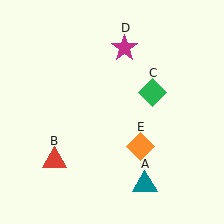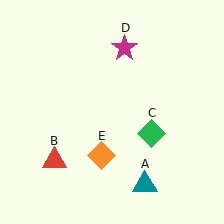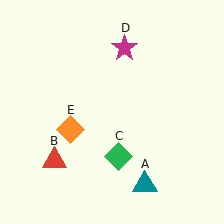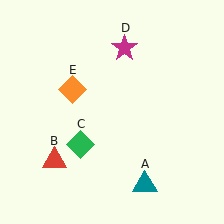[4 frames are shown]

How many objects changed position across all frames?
2 objects changed position: green diamond (object C), orange diamond (object E).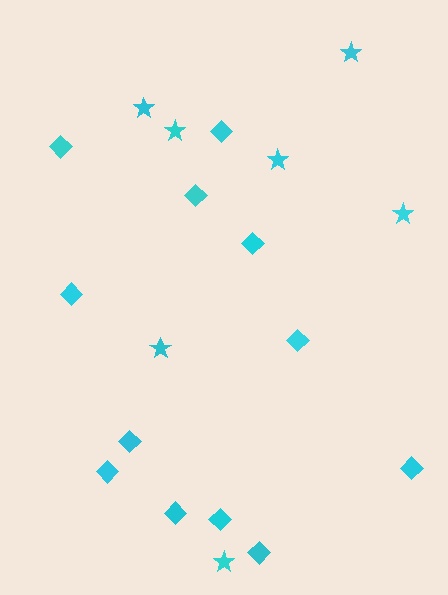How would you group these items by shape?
There are 2 groups: one group of diamonds (12) and one group of stars (7).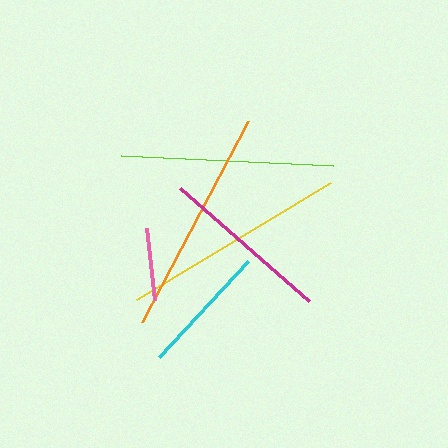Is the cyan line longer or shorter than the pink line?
The cyan line is longer than the pink line.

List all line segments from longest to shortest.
From longest to shortest: orange, yellow, lime, magenta, cyan, pink.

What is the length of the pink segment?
The pink segment is approximately 72 pixels long.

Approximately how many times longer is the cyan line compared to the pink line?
The cyan line is approximately 1.8 times the length of the pink line.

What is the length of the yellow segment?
The yellow segment is approximately 226 pixels long.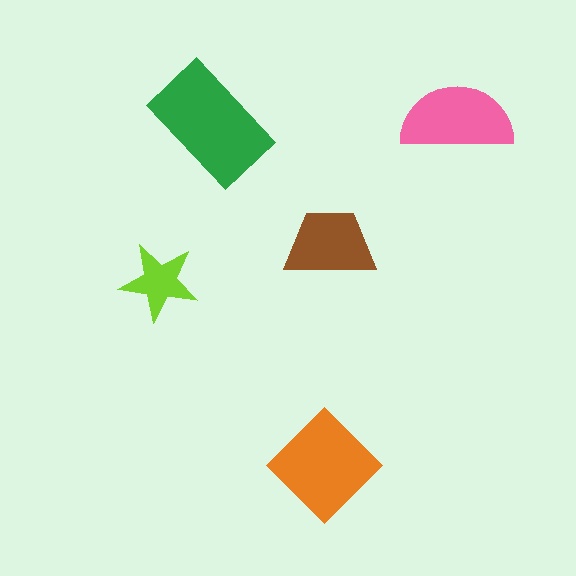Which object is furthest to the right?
The pink semicircle is rightmost.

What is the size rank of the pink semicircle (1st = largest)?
3rd.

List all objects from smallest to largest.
The lime star, the brown trapezoid, the pink semicircle, the orange diamond, the green rectangle.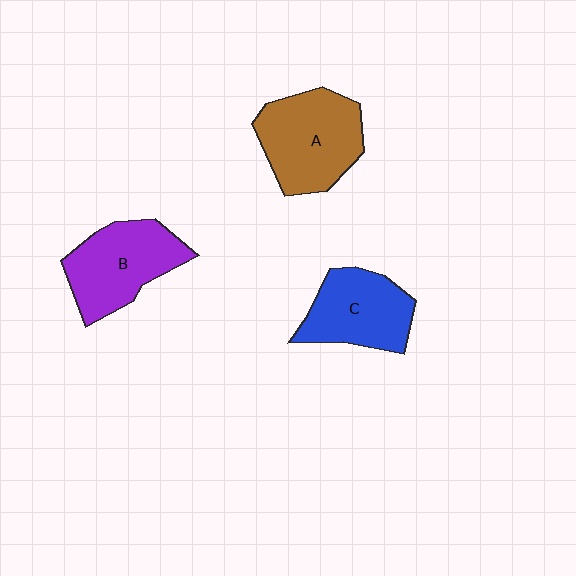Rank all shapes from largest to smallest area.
From largest to smallest: A (brown), B (purple), C (blue).